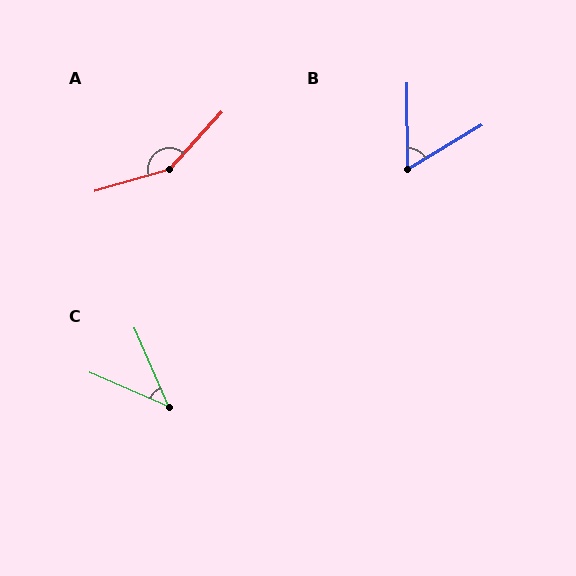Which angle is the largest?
A, at approximately 149 degrees.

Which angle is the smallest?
C, at approximately 44 degrees.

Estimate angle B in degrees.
Approximately 60 degrees.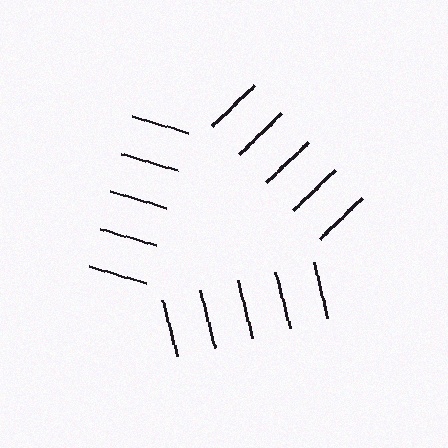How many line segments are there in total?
15 — 5 along each of the 3 edges.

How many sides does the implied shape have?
3 sides — the line-ends trace a triangle.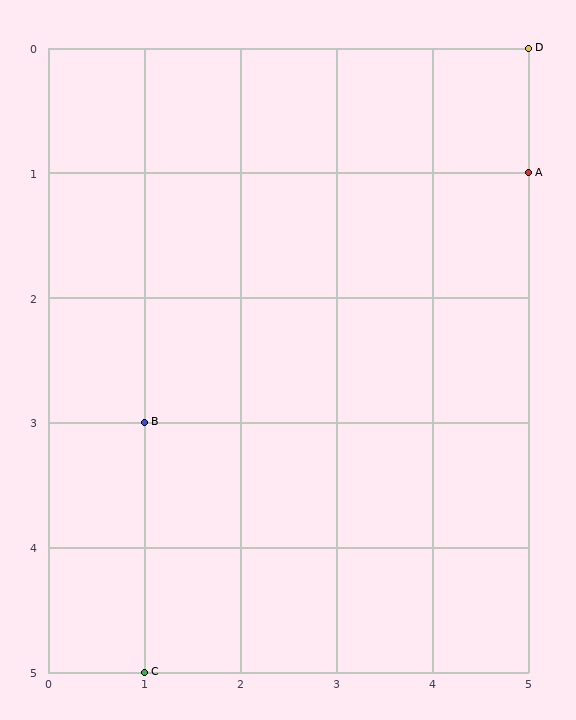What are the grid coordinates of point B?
Point B is at grid coordinates (1, 3).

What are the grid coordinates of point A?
Point A is at grid coordinates (5, 1).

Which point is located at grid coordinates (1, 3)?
Point B is at (1, 3).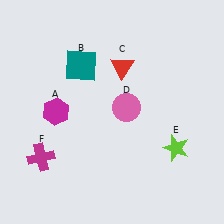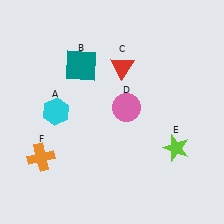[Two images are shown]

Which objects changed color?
A changed from magenta to cyan. F changed from magenta to orange.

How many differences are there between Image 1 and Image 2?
There are 2 differences between the two images.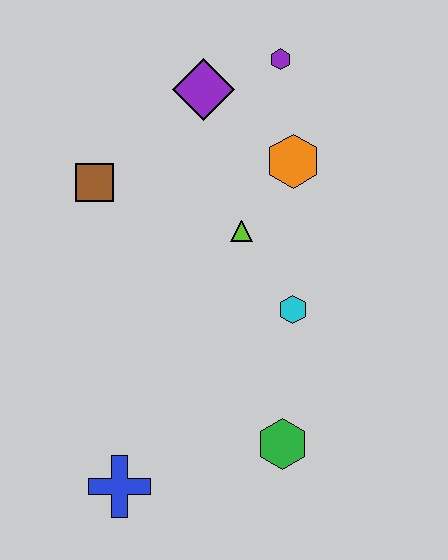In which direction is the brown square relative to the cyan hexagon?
The brown square is to the left of the cyan hexagon.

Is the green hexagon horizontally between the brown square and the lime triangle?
No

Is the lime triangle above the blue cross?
Yes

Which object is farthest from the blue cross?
The purple hexagon is farthest from the blue cross.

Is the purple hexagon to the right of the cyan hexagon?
No